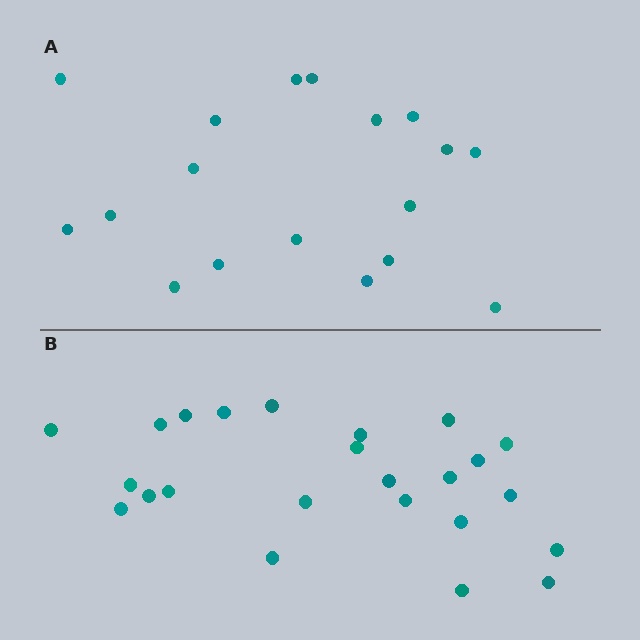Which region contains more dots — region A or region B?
Region B (the bottom region) has more dots.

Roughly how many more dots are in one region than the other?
Region B has about 6 more dots than region A.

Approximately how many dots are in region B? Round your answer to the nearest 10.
About 20 dots. (The exact count is 24, which rounds to 20.)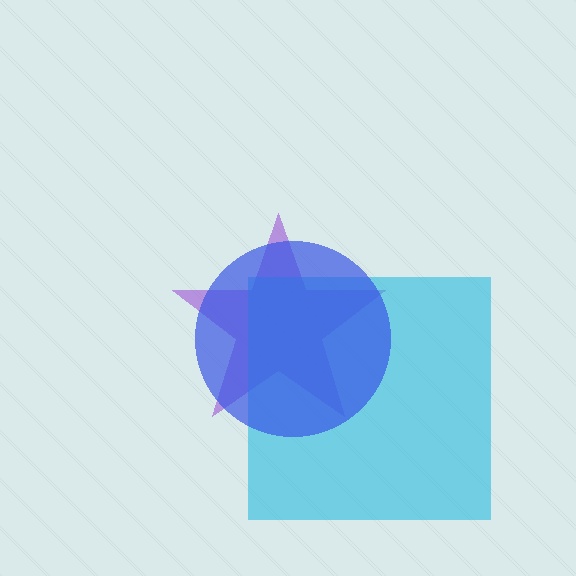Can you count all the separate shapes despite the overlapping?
Yes, there are 3 separate shapes.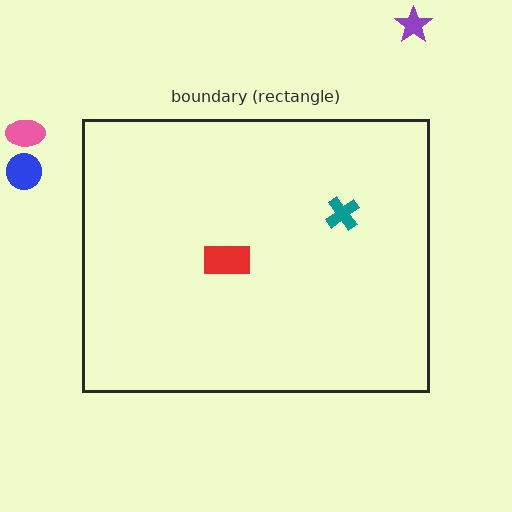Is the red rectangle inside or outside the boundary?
Inside.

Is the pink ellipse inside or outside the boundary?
Outside.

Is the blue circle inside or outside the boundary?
Outside.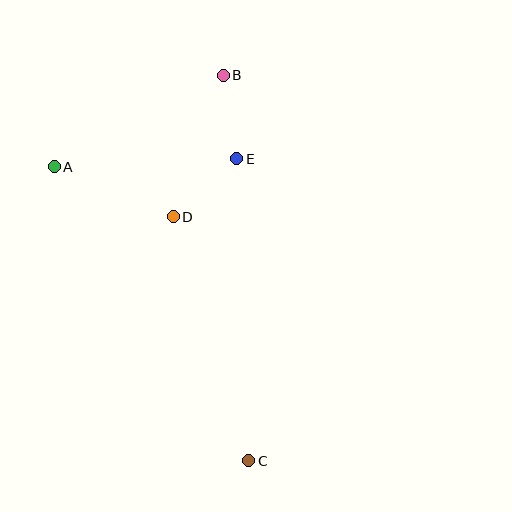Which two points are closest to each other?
Points B and E are closest to each other.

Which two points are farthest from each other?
Points B and C are farthest from each other.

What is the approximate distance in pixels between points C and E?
The distance between C and E is approximately 302 pixels.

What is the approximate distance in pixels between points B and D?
The distance between B and D is approximately 150 pixels.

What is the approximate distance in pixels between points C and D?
The distance between C and D is approximately 256 pixels.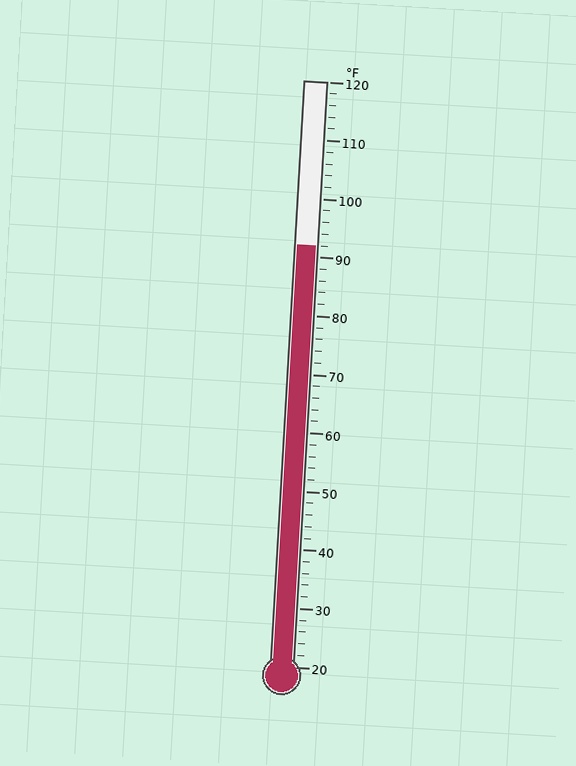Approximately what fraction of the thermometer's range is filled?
The thermometer is filled to approximately 70% of its range.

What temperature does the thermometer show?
The thermometer shows approximately 92°F.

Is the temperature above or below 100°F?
The temperature is below 100°F.